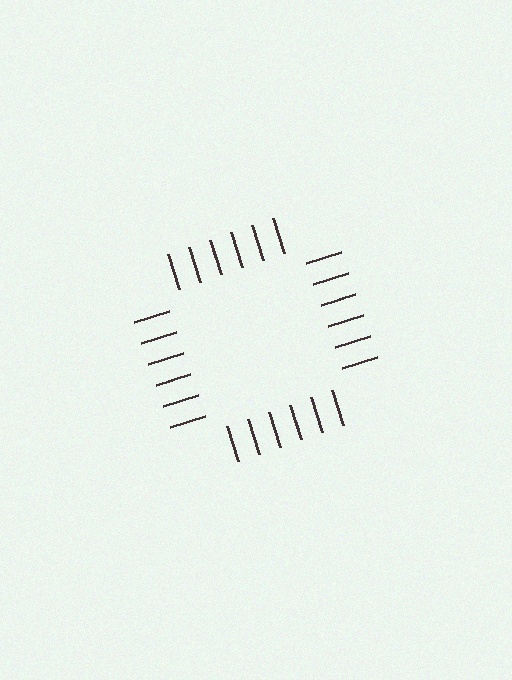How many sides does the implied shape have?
4 sides — the line-ends trace a square.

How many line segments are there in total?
24 — 6 along each of the 4 edges.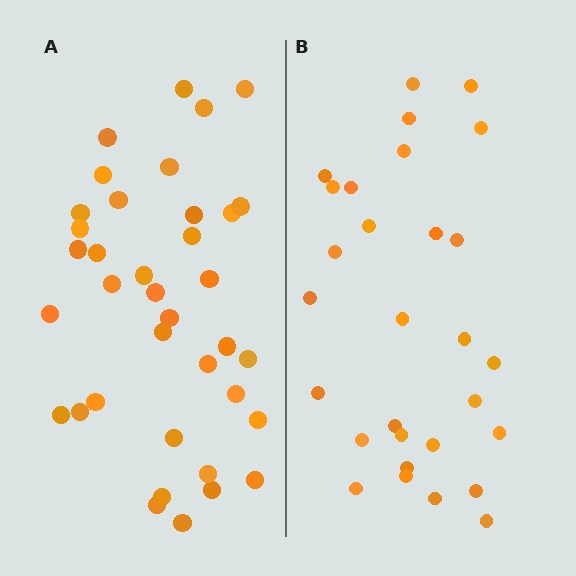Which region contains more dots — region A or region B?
Region A (the left region) has more dots.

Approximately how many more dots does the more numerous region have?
Region A has roughly 8 or so more dots than region B.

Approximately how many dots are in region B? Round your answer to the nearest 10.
About 30 dots. (The exact count is 29, which rounds to 30.)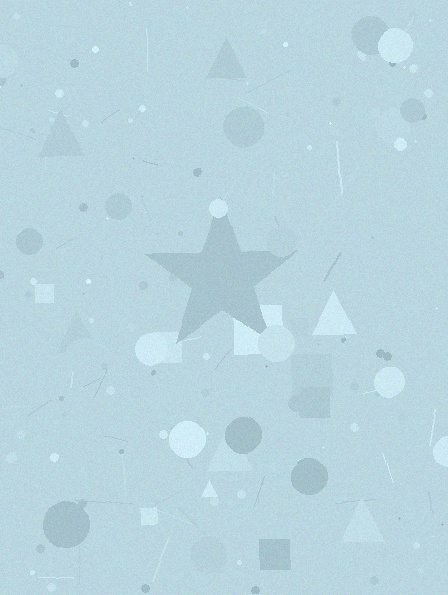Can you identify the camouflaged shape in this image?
The camouflaged shape is a star.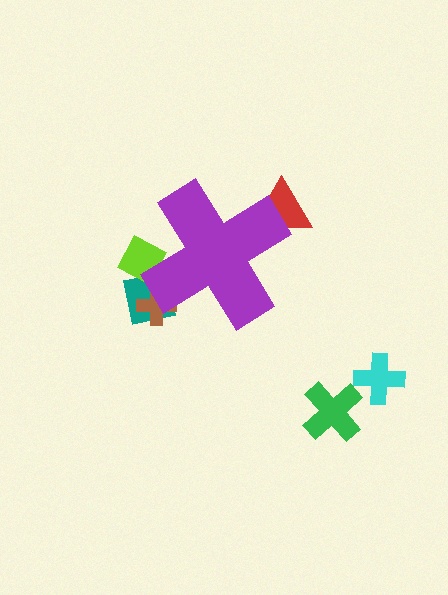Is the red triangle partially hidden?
Yes, the red triangle is partially hidden behind the purple cross.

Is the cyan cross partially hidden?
No, the cyan cross is fully visible.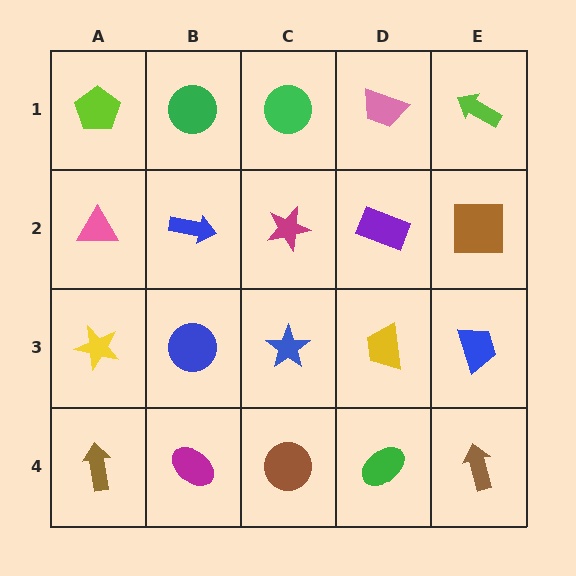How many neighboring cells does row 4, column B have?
3.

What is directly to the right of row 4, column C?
A green ellipse.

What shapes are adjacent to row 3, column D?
A purple rectangle (row 2, column D), a green ellipse (row 4, column D), a blue star (row 3, column C), a blue trapezoid (row 3, column E).